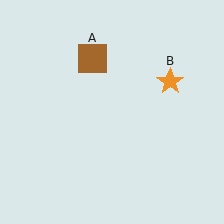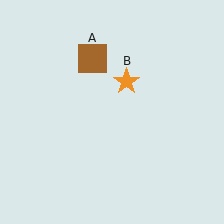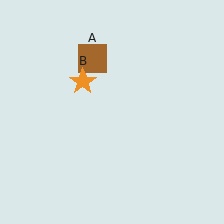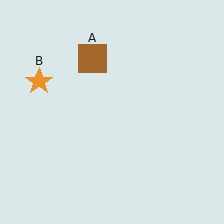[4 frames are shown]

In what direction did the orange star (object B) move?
The orange star (object B) moved left.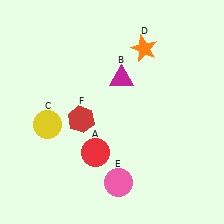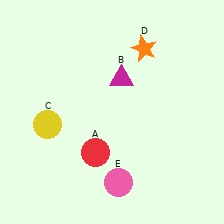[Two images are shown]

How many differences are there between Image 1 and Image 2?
There is 1 difference between the two images.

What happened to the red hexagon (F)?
The red hexagon (F) was removed in Image 2. It was in the bottom-left area of Image 1.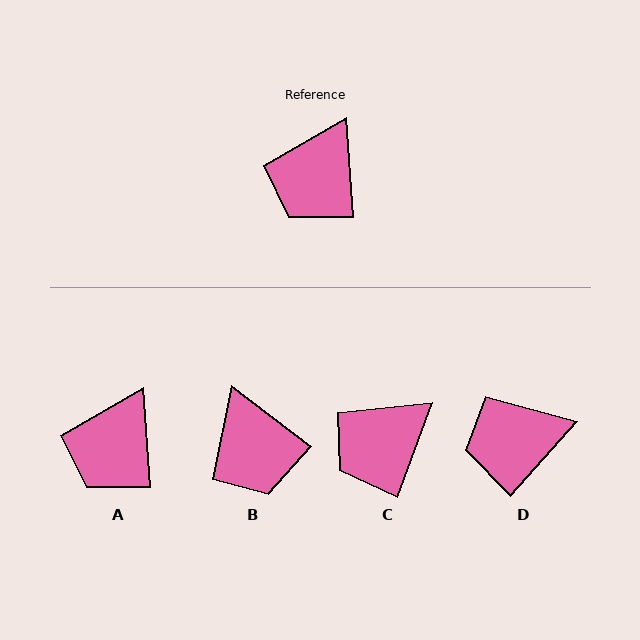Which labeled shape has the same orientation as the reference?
A.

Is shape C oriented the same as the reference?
No, it is off by about 24 degrees.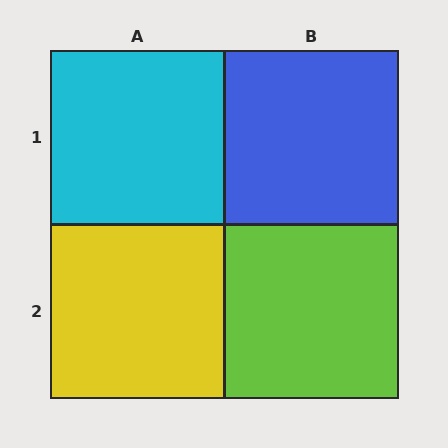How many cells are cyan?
1 cell is cyan.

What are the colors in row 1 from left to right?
Cyan, blue.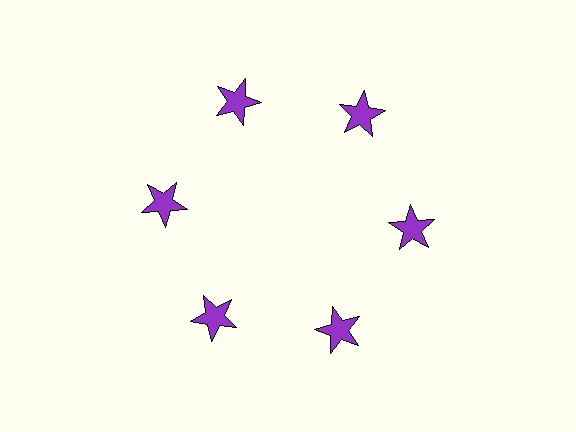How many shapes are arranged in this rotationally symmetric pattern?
There are 6 shapes, arranged in 6 groups of 1.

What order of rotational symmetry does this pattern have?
This pattern has 6-fold rotational symmetry.